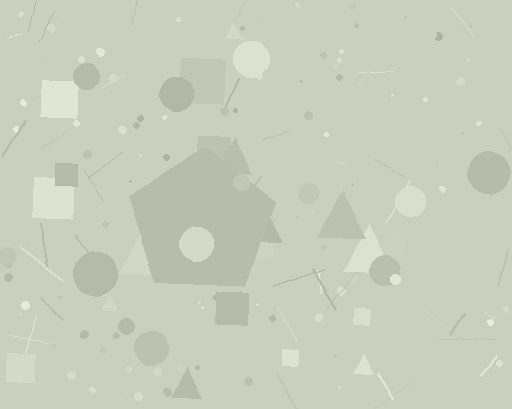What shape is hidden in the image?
A pentagon is hidden in the image.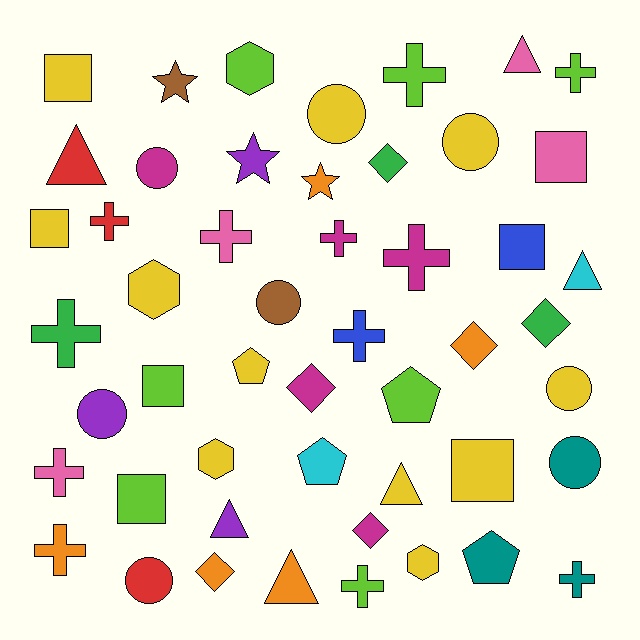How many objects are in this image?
There are 50 objects.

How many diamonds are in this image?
There are 6 diamonds.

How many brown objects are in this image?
There are 2 brown objects.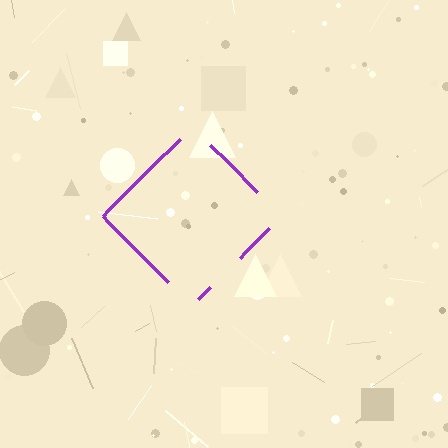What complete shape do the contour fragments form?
The contour fragments form a diamond.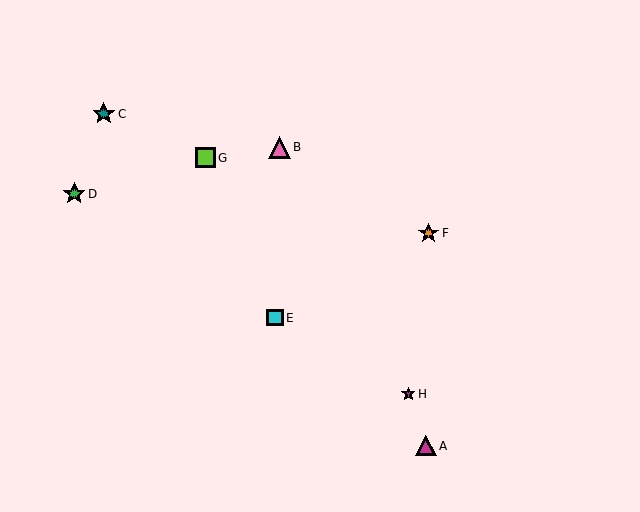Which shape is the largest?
The teal star (labeled C) is the largest.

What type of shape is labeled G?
Shape G is a lime square.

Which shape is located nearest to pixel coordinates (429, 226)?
The orange star (labeled F) at (428, 233) is nearest to that location.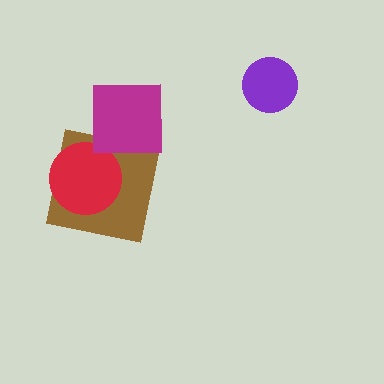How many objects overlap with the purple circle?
0 objects overlap with the purple circle.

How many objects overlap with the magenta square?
1 object overlaps with the magenta square.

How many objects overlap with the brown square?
2 objects overlap with the brown square.